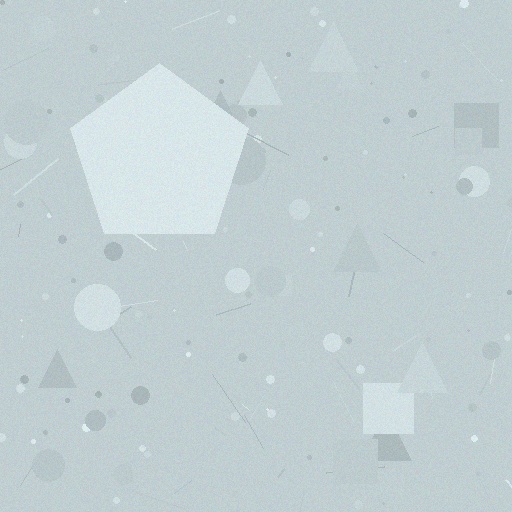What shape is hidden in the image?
A pentagon is hidden in the image.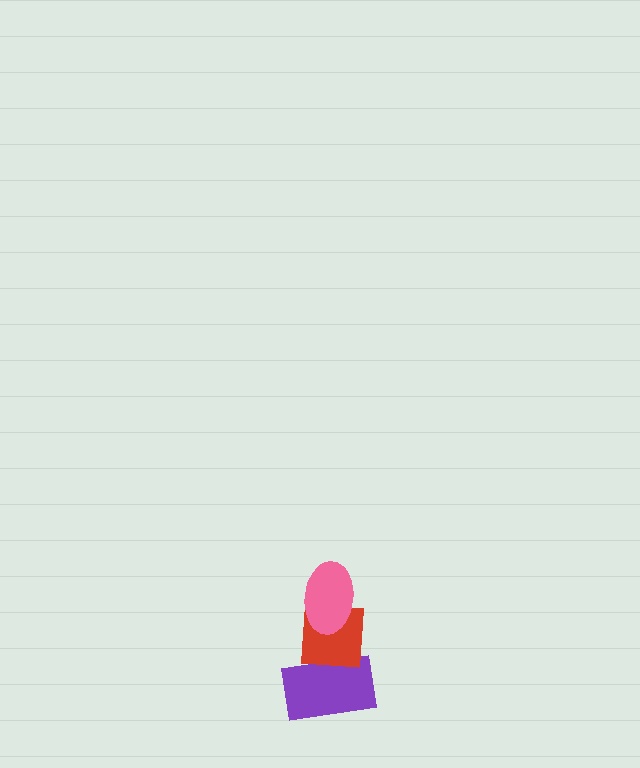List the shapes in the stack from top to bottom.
From top to bottom: the pink ellipse, the red square, the purple rectangle.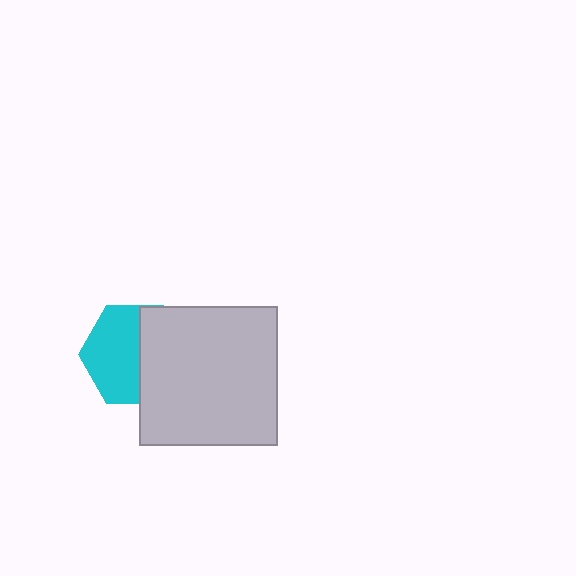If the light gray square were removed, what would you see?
You would see the complete cyan hexagon.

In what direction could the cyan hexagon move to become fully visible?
The cyan hexagon could move left. That would shift it out from behind the light gray square entirely.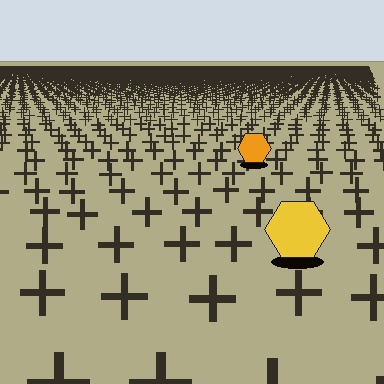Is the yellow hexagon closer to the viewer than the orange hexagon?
Yes. The yellow hexagon is closer — you can tell from the texture gradient: the ground texture is coarser near it.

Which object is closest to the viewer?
The yellow hexagon is closest. The texture marks near it are larger and more spread out.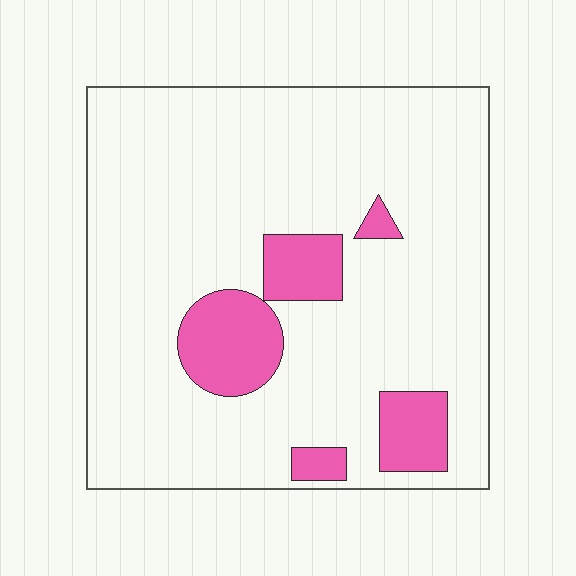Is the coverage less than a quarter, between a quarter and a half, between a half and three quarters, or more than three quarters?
Less than a quarter.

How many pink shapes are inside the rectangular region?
5.